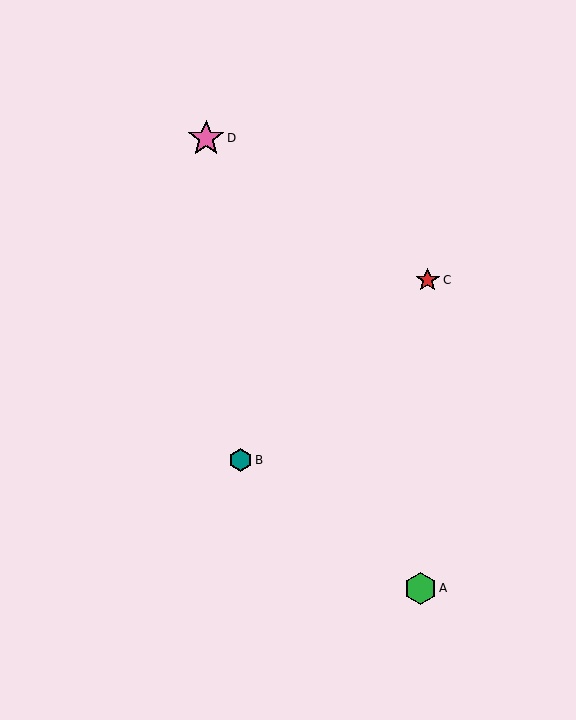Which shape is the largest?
The pink star (labeled D) is the largest.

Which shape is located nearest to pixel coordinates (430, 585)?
The green hexagon (labeled A) at (420, 588) is nearest to that location.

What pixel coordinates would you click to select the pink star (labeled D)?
Click at (206, 138) to select the pink star D.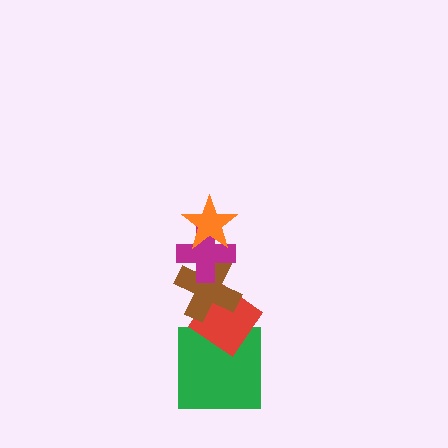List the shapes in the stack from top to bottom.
From top to bottom: the orange star, the magenta cross, the brown cross, the red diamond, the green square.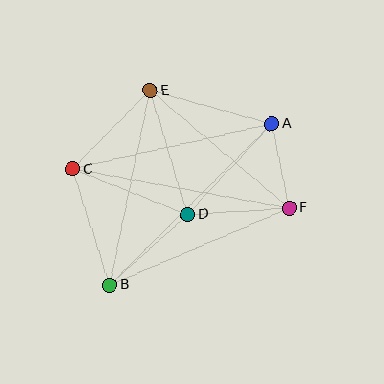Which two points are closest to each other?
Points A and F are closest to each other.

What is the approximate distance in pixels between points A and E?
The distance between A and E is approximately 126 pixels.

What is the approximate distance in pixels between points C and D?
The distance between C and D is approximately 124 pixels.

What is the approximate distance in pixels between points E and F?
The distance between E and F is approximately 182 pixels.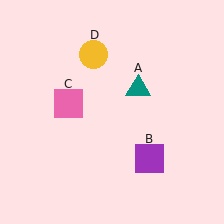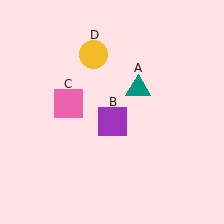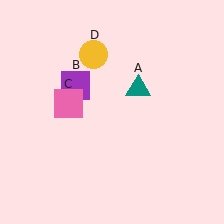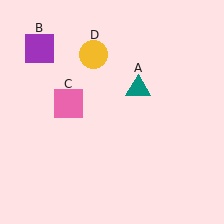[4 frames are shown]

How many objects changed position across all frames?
1 object changed position: purple square (object B).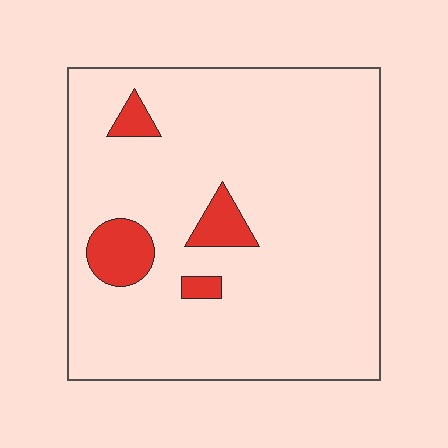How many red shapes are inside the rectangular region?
4.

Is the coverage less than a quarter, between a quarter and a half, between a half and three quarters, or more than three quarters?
Less than a quarter.